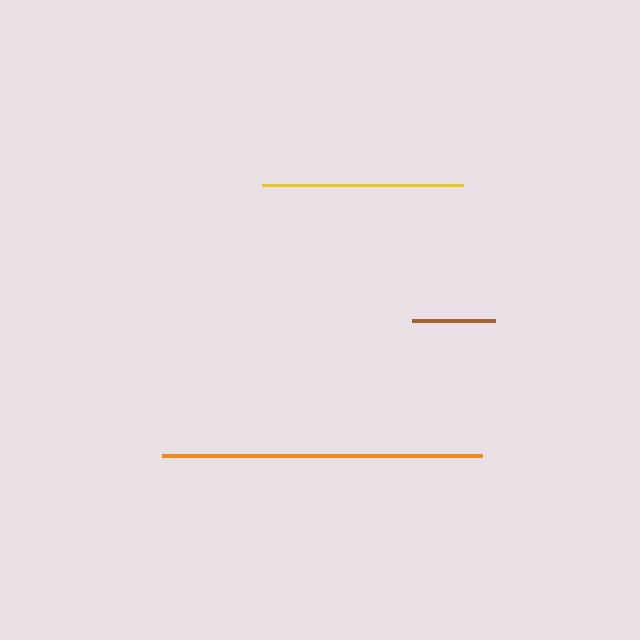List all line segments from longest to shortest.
From longest to shortest: orange, yellow, brown.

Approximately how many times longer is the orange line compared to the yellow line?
The orange line is approximately 1.6 times the length of the yellow line.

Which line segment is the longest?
The orange line is the longest at approximately 319 pixels.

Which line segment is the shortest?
The brown line is the shortest at approximately 82 pixels.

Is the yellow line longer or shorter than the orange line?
The orange line is longer than the yellow line.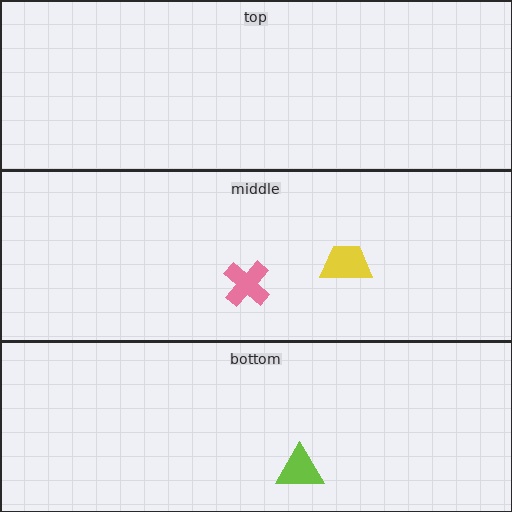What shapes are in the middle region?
The yellow trapezoid, the pink cross.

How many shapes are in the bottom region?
1.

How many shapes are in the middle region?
2.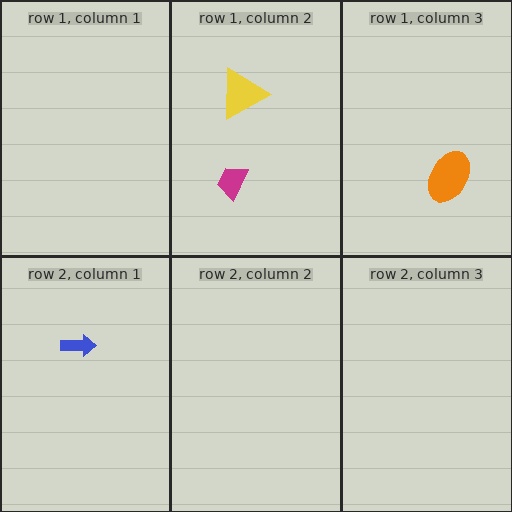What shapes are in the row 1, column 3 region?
The orange ellipse.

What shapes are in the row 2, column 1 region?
The blue arrow.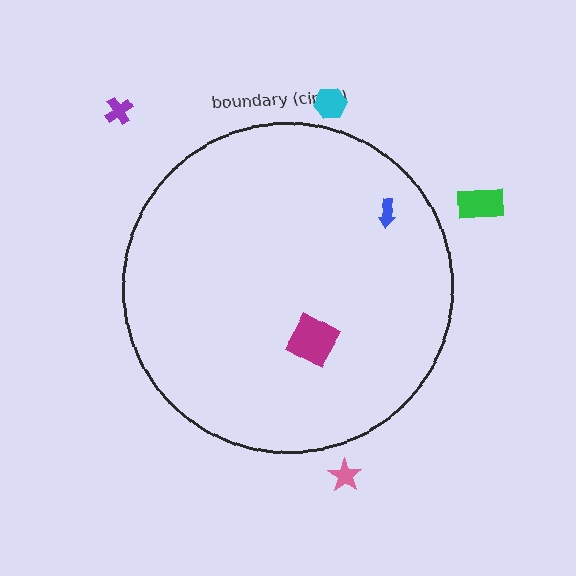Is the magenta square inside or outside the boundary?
Inside.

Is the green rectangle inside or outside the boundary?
Outside.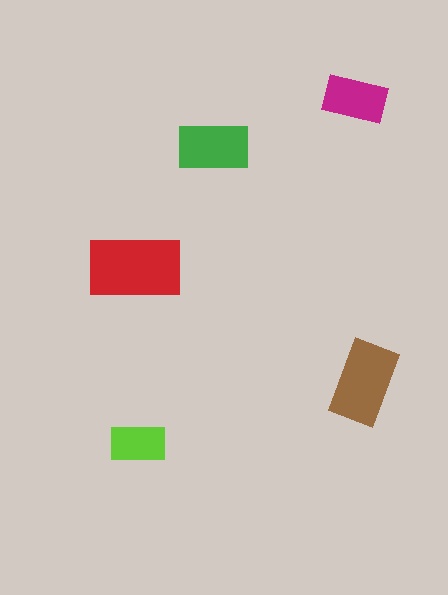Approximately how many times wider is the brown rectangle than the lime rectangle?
About 1.5 times wider.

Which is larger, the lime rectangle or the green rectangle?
The green one.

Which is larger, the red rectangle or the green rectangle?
The red one.